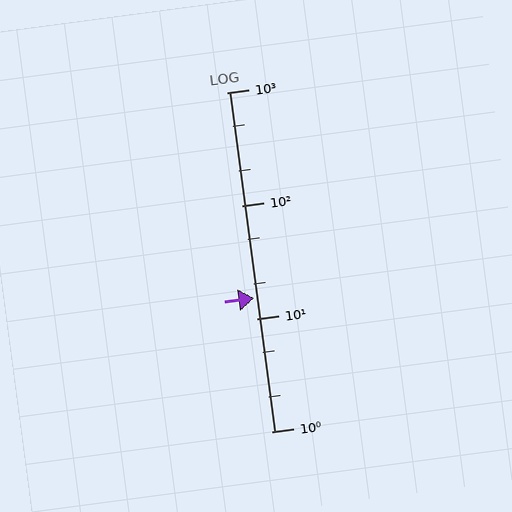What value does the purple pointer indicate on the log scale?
The pointer indicates approximately 15.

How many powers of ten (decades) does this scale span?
The scale spans 3 decades, from 1 to 1000.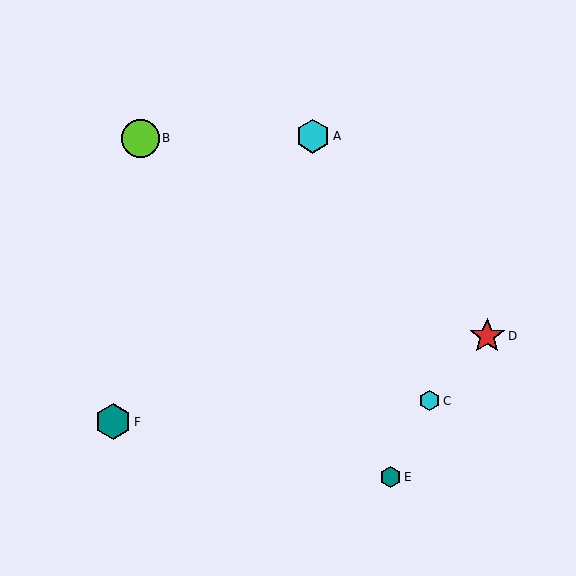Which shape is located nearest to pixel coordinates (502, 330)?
The red star (labeled D) at (487, 336) is nearest to that location.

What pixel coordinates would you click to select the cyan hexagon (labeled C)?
Click at (430, 401) to select the cyan hexagon C.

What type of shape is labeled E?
Shape E is a teal hexagon.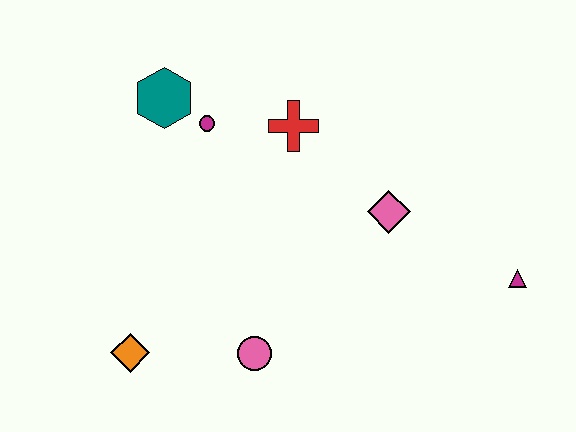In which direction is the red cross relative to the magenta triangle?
The red cross is to the left of the magenta triangle.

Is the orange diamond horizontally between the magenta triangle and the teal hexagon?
No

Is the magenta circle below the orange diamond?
No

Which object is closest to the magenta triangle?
The pink diamond is closest to the magenta triangle.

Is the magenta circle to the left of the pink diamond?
Yes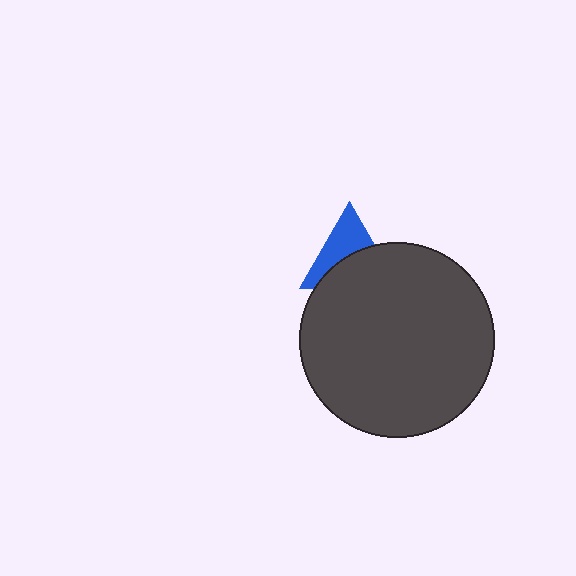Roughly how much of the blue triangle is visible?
About half of it is visible (roughly 48%).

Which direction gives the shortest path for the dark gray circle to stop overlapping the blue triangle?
Moving down gives the shortest separation.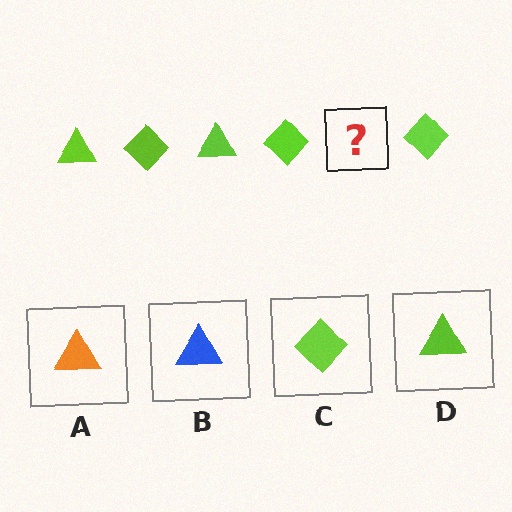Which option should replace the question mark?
Option D.